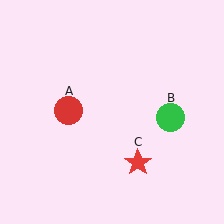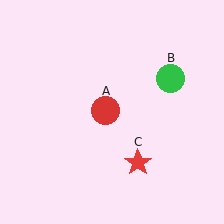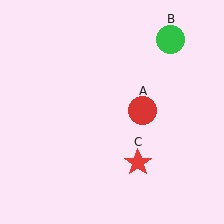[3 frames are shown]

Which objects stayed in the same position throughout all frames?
Red star (object C) remained stationary.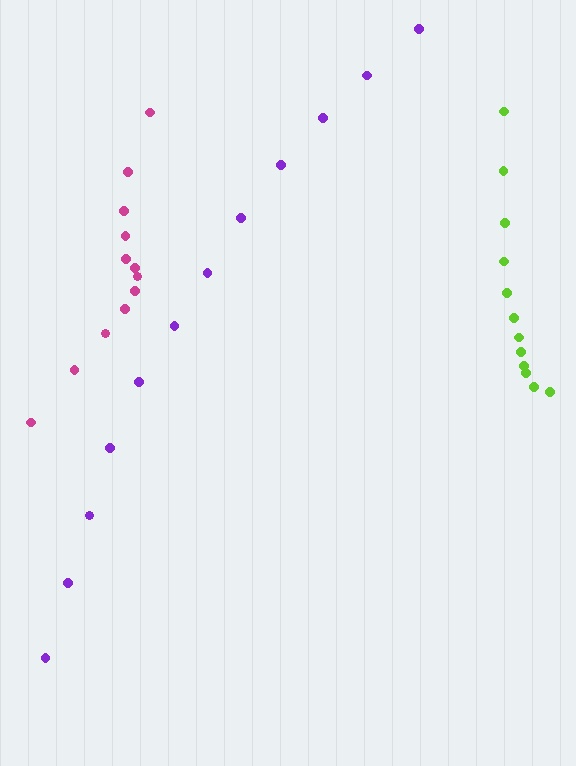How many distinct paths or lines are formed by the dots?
There are 3 distinct paths.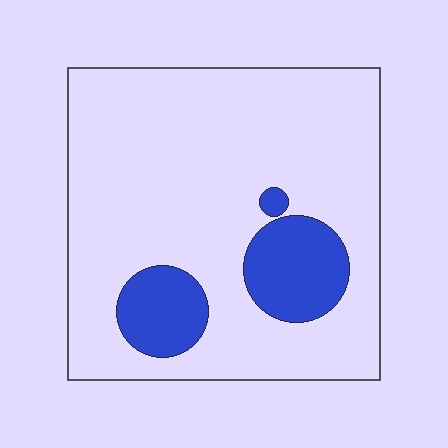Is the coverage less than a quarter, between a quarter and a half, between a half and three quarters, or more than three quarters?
Less than a quarter.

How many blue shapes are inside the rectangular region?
3.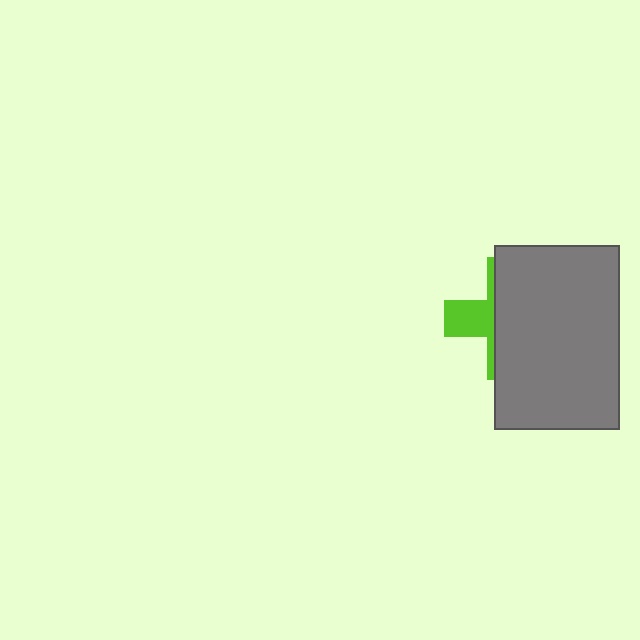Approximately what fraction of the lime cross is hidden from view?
Roughly 69% of the lime cross is hidden behind the gray rectangle.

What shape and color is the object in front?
The object in front is a gray rectangle.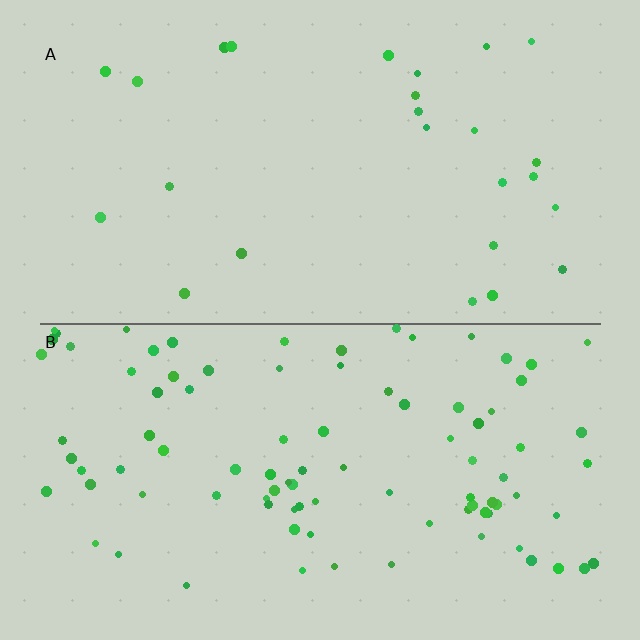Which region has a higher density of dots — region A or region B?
B (the bottom).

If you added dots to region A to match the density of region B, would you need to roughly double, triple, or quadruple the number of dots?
Approximately quadruple.